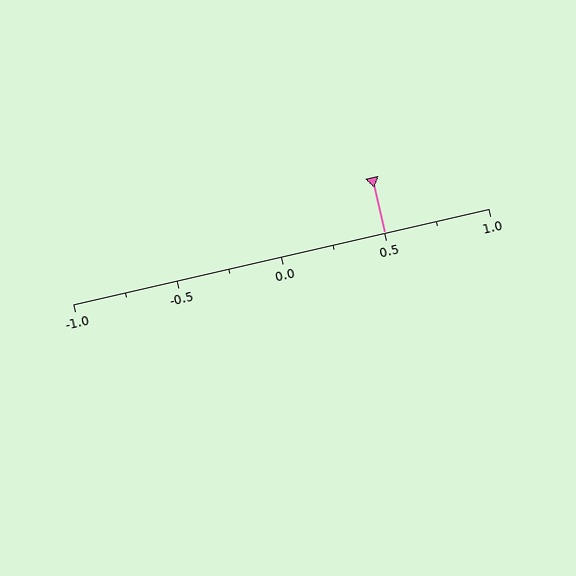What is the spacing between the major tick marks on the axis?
The major ticks are spaced 0.5 apart.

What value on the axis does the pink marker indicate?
The marker indicates approximately 0.5.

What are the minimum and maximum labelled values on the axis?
The axis runs from -1.0 to 1.0.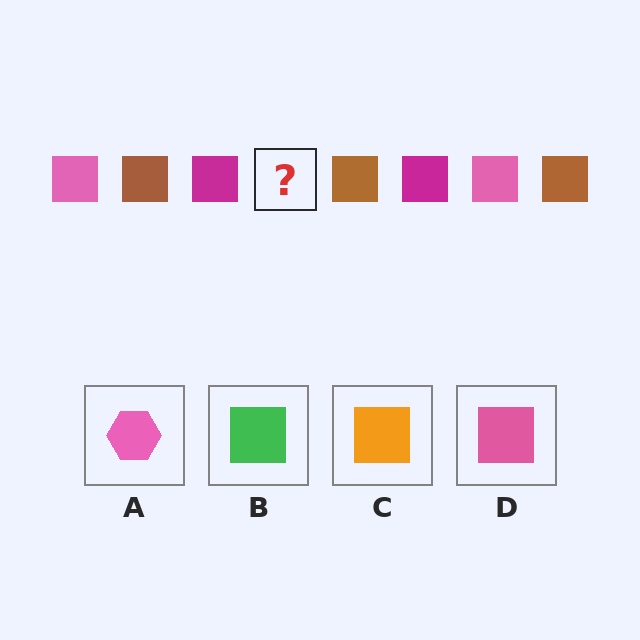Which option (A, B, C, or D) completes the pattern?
D.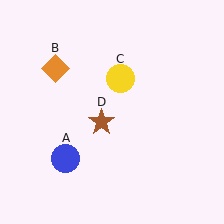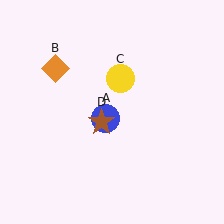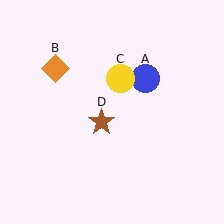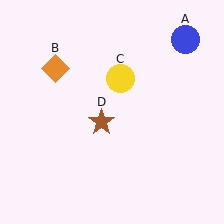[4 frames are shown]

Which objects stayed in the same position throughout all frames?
Orange diamond (object B) and yellow circle (object C) and brown star (object D) remained stationary.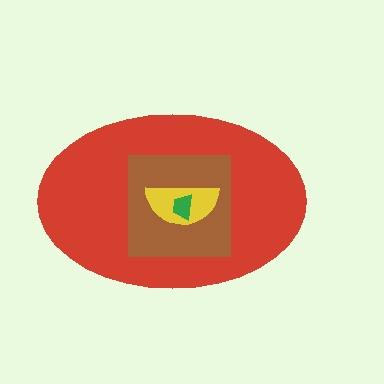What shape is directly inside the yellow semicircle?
The green trapezoid.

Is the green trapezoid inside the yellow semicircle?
Yes.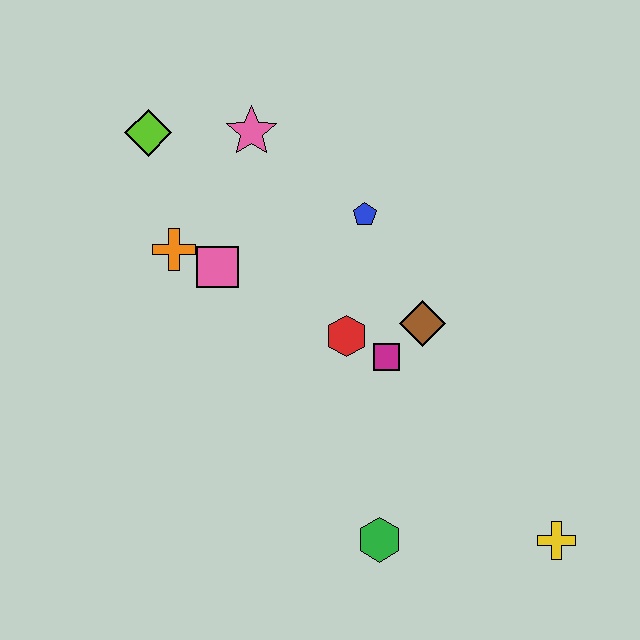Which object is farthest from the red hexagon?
The yellow cross is farthest from the red hexagon.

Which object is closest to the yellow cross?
The green hexagon is closest to the yellow cross.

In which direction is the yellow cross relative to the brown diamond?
The yellow cross is below the brown diamond.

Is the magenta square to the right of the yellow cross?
No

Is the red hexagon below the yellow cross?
No